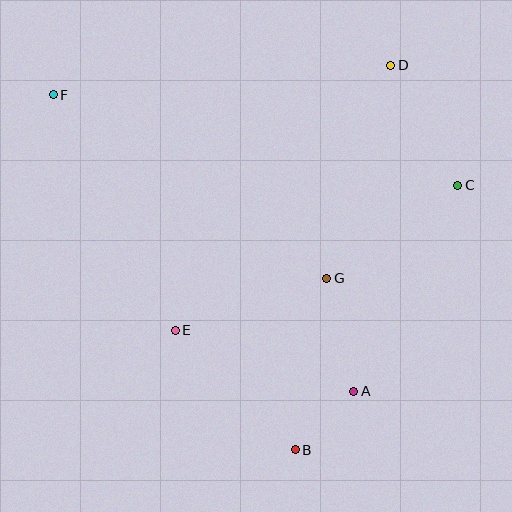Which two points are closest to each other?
Points A and B are closest to each other.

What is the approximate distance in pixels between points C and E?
The distance between C and E is approximately 317 pixels.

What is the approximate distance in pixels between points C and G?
The distance between C and G is approximately 161 pixels.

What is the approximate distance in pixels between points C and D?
The distance between C and D is approximately 137 pixels.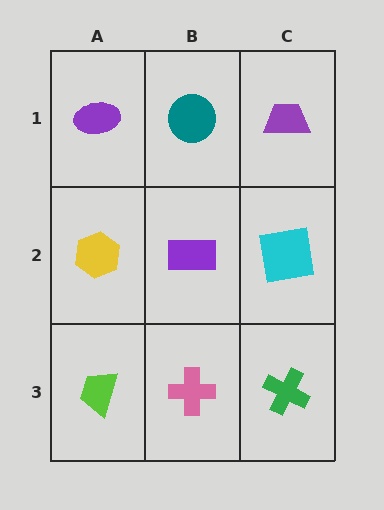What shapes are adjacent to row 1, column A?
A yellow hexagon (row 2, column A), a teal circle (row 1, column B).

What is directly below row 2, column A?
A lime trapezoid.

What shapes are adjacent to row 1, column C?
A cyan square (row 2, column C), a teal circle (row 1, column B).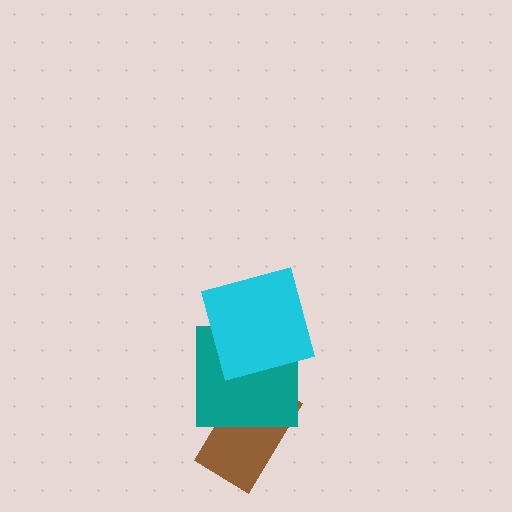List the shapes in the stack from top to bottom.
From top to bottom: the cyan square, the teal square, the brown rectangle.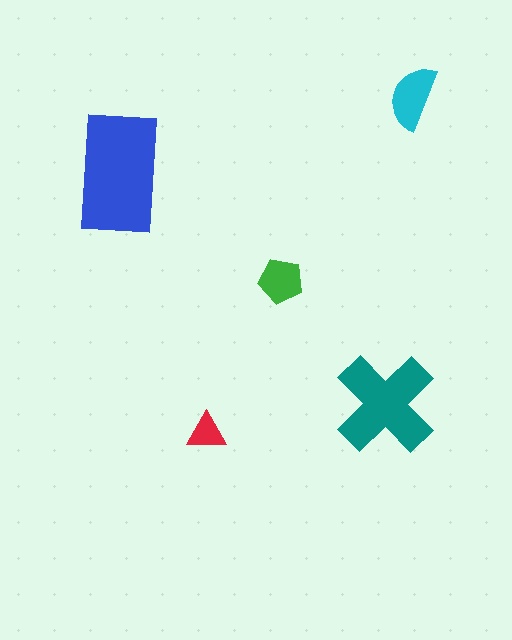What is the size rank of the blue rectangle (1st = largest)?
1st.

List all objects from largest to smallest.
The blue rectangle, the teal cross, the cyan semicircle, the green pentagon, the red triangle.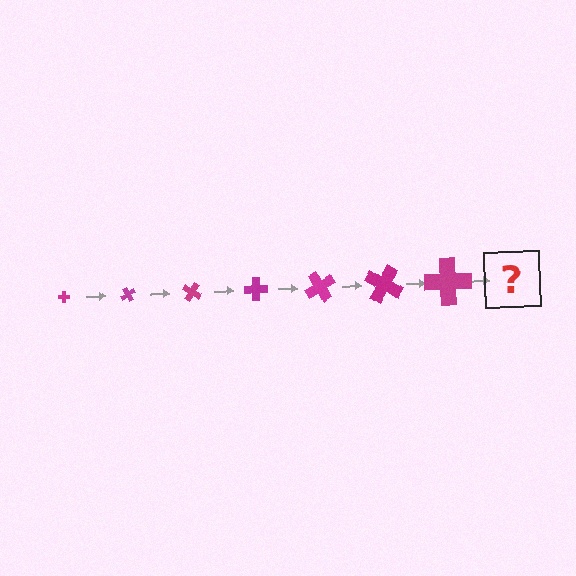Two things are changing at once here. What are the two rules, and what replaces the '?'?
The two rules are that the cross grows larger each step and it rotates 60 degrees each step. The '?' should be a cross, larger than the previous one and rotated 420 degrees from the start.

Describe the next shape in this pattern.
It should be a cross, larger than the previous one and rotated 420 degrees from the start.